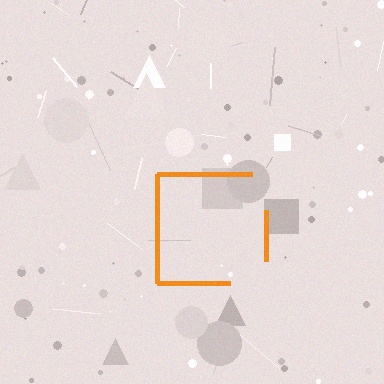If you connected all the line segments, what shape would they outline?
They would outline a square.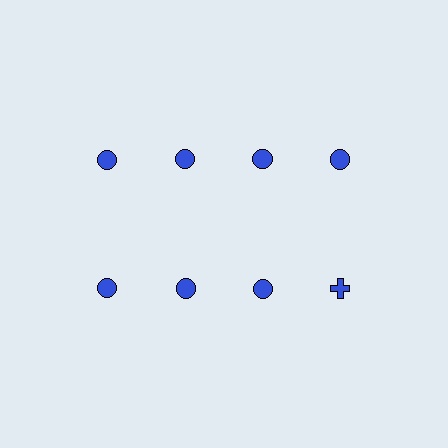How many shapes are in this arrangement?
There are 8 shapes arranged in a grid pattern.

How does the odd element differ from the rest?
It has a different shape: cross instead of circle.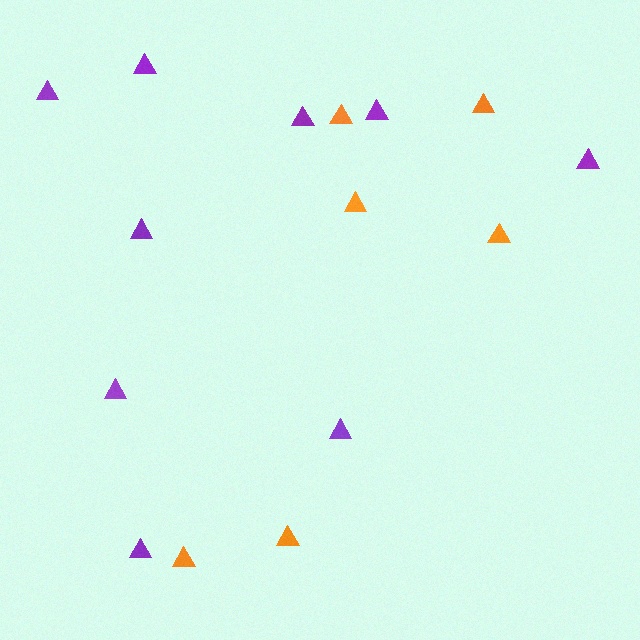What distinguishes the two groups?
There are 2 groups: one group of orange triangles (6) and one group of purple triangles (9).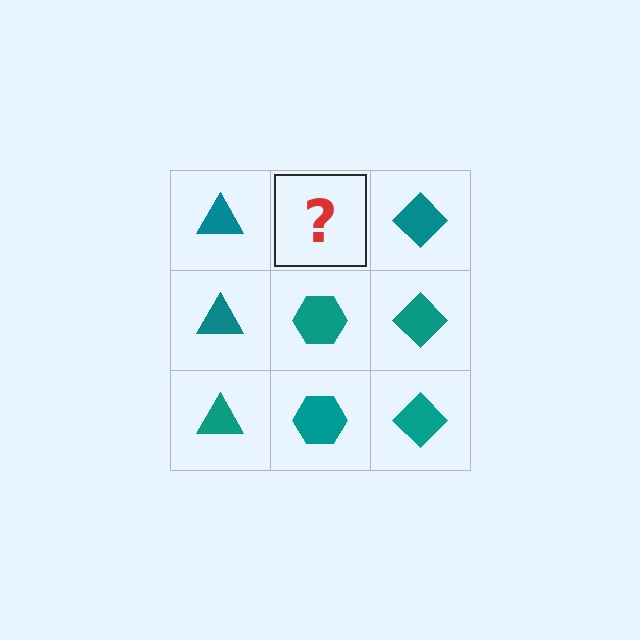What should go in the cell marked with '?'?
The missing cell should contain a teal hexagon.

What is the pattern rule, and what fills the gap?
The rule is that each column has a consistent shape. The gap should be filled with a teal hexagon.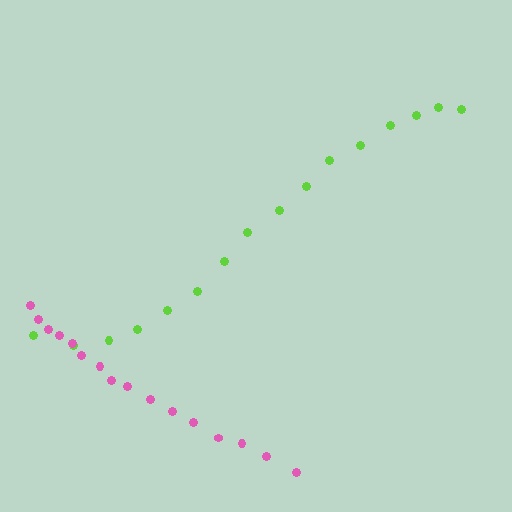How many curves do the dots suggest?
There are 2 distinct paths.